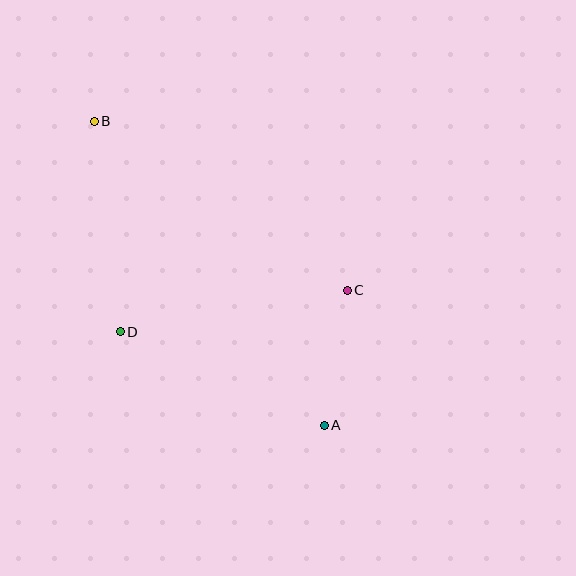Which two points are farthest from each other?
Points A and B are farthest from each other.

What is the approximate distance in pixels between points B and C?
The distance between B and C is approximately 304 pixels.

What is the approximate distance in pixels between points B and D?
The distance between B and D is approximately 212 pixels.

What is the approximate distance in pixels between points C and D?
The distance between C and D is approximately 231 pixels.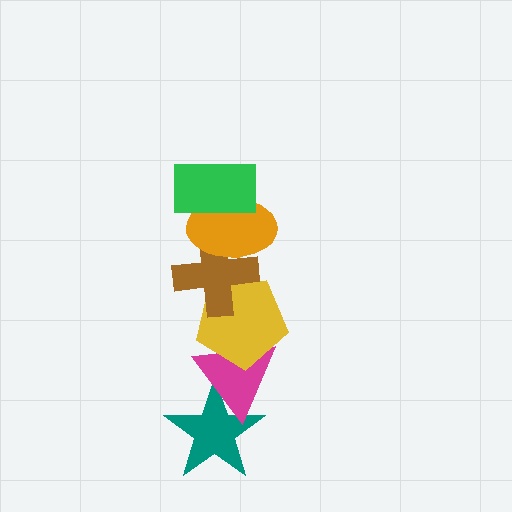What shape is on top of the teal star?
The magenta triangle is on top of the teal star.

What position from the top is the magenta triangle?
The magenta triangle is 5th from the top.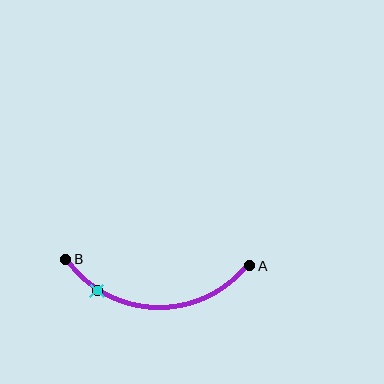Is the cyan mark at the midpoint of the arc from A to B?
No. The cyan mark lies on the arc but is closer to endpoint B. The arc midpoint would be at the point on the curve equidistant along the arc from both A and B.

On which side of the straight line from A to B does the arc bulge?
The arc bulges below the straight line connecting A and B.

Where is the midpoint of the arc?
The arc midpoint is the point on the curve farthest from the straight line joining A and B. It sits below that line.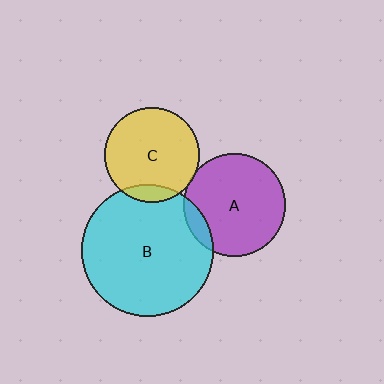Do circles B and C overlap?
Yes.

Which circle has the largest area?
Circle B (cyan).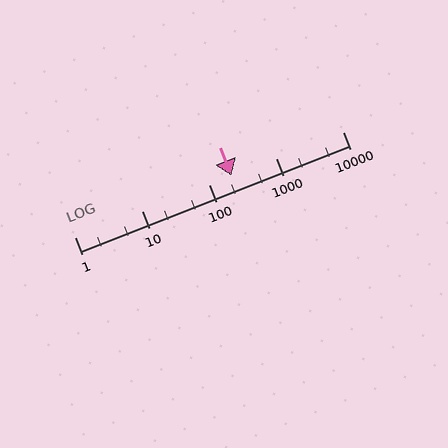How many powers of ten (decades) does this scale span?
The scale spans 4 decades, from 1 to 10000.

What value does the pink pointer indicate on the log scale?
The pointer indicates approximately 220.